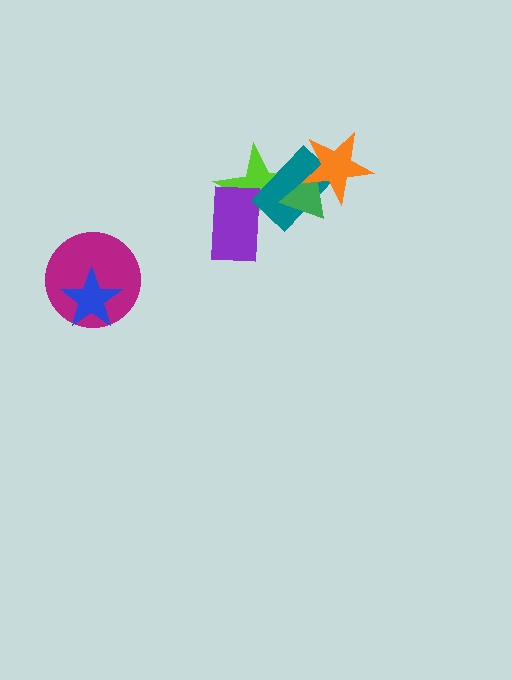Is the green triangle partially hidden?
Yes, it is partially covered by another shape.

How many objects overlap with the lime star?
3 objects overlap with the lime star.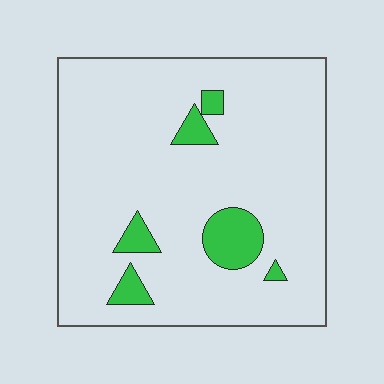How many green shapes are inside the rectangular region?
6.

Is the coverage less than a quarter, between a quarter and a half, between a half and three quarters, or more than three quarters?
Less than a quarter.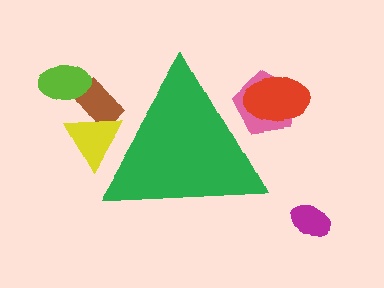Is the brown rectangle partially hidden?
Yes, the brown rectangle is partially hidden behind the green triangle.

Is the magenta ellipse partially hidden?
No, the magenta ellipse is fully visible.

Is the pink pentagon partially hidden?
Yes, the pink pentagon is partially hidden behind the green triangle.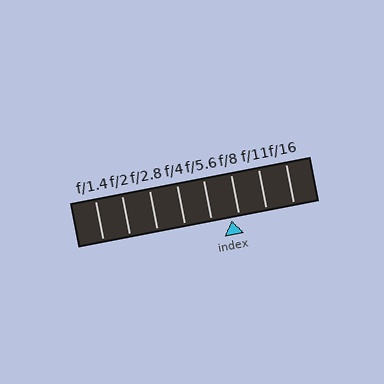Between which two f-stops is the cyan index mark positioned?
The index mark is between f/5.6 and f/8.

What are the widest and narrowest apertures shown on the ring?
The widest aperture shown is f/1.4 and the narrowest is f/16.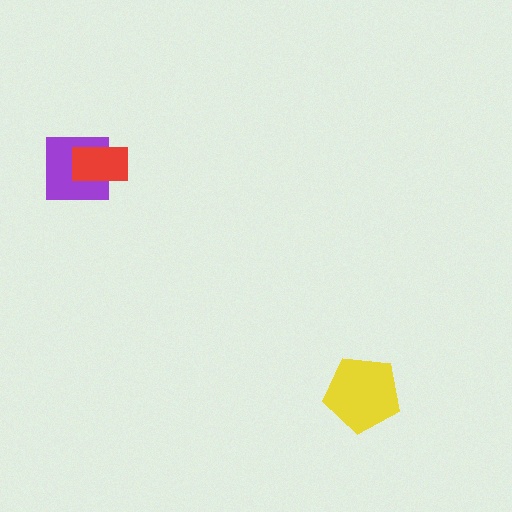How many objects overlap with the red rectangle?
1 object overlaps with the red rectangle.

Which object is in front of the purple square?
The red rectangle is in front of the purple square.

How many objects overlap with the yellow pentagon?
0 objects overlap with the yellow pentagon.